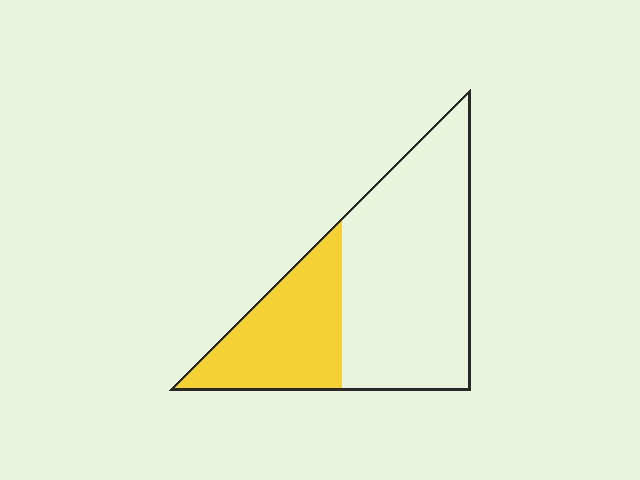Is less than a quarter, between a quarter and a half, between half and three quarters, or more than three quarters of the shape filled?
Between a quarter and a half.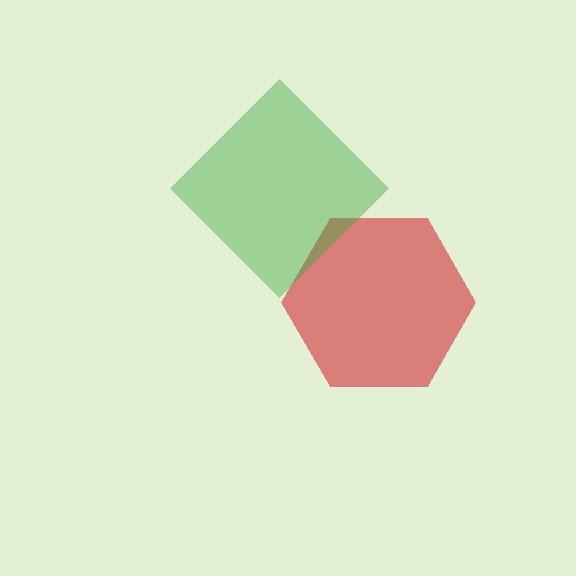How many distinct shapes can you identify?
There are 2 distinct shapes: a red hexagon, a green diamond.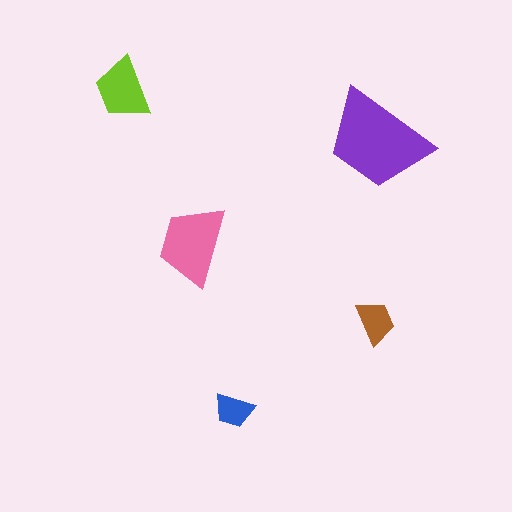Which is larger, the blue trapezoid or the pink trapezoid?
The pink one.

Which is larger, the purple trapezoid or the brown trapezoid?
The purple one.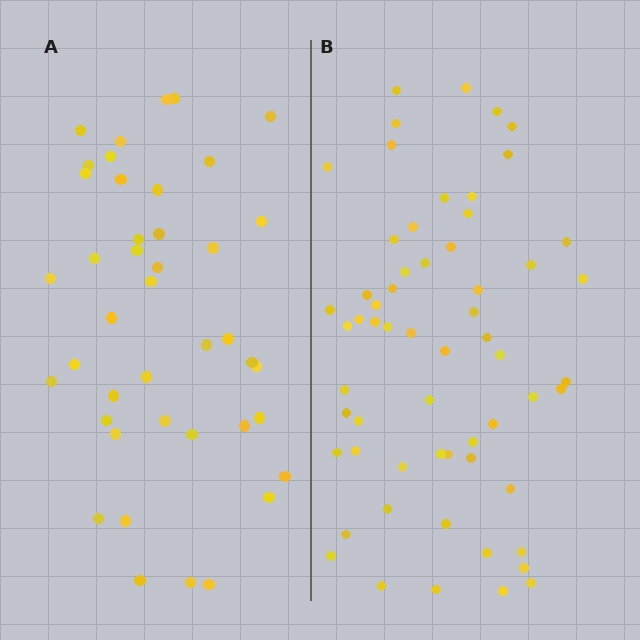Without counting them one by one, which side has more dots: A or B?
Region B (the right region) has more dots.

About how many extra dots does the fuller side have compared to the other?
Region B has approximately 20 more dots than region A.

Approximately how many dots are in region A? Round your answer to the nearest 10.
About 40 dots. (The exact count is 42, which rounds to 40.)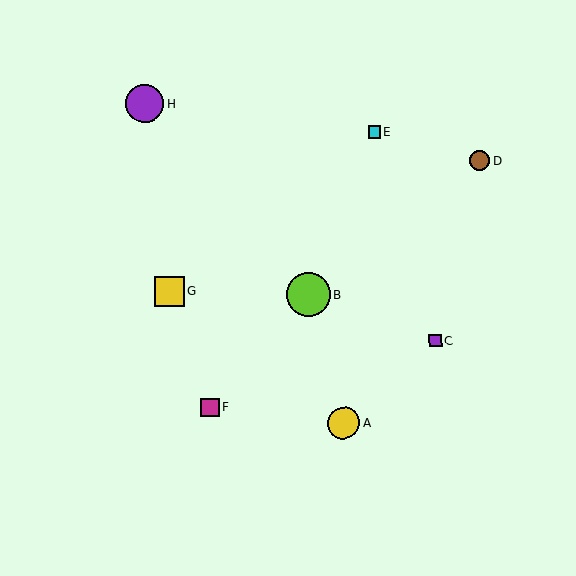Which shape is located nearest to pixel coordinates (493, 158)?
The brown circle (labeled D) at (479, 161) is nearest to that location.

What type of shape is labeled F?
Shape F is a magenta square.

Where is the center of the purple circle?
The center of the purple circle is at (145, 104).